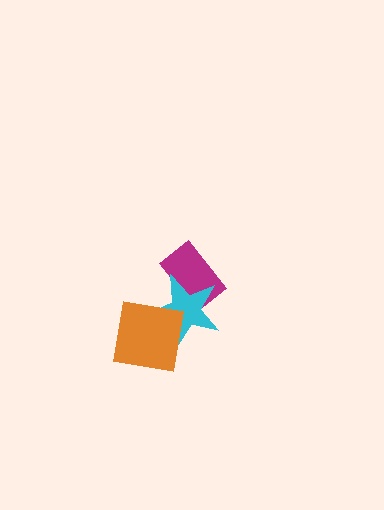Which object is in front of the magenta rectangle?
The cyan star is in front of the magenta rectangle.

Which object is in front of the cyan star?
The orange square is in front of the cyan star.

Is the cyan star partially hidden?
Yes, it is partially covered by another shape.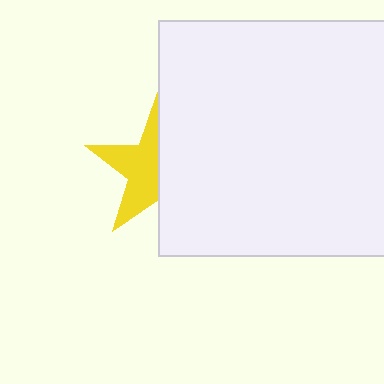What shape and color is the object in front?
The object in front is a white square.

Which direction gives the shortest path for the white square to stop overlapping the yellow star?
Moving right gives the shortest separation.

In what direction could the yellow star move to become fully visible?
The yellow star could move left. That would shift it out from behind the white square entirely.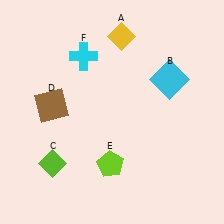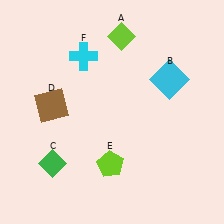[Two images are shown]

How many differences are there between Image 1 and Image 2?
There are 2 differences between the two images.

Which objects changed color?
A changed from yellow to lime. C changed from lime to green.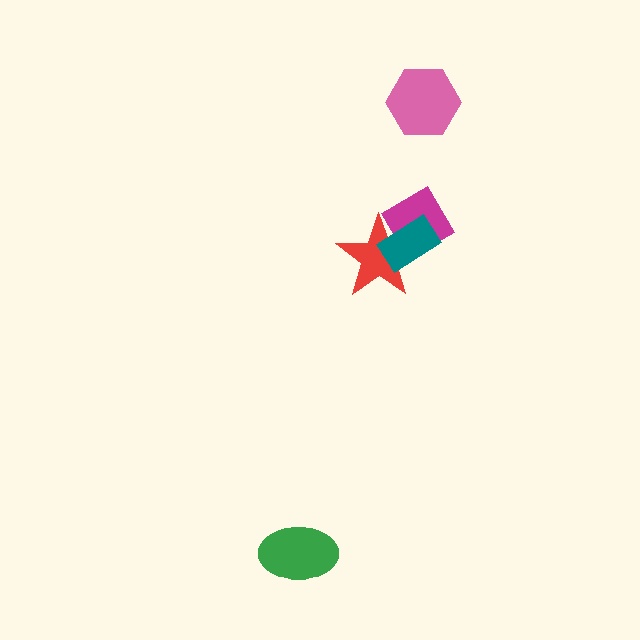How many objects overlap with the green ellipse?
0 objects overlap with the green ellipse.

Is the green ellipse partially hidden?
No, no other shape covers it.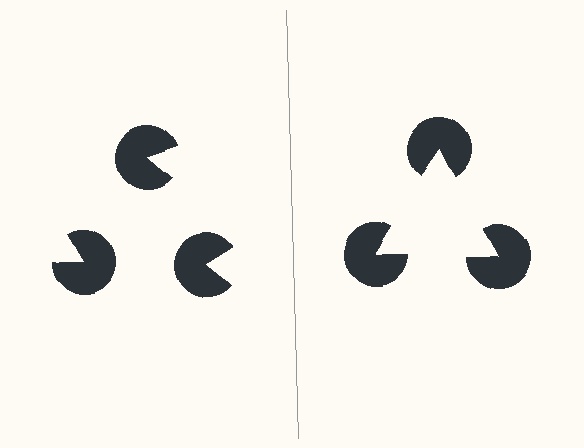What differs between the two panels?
The pac-man discs are positioned identically on both sides; only the wedge orientations differ. On the right they align to a triangle; on the left they are misaligned.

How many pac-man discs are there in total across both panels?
6 — 3 on each side.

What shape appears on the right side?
An illusory triangle.